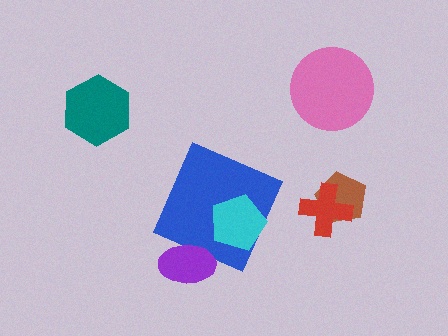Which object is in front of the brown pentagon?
The red cross is in front of the brown pentagon.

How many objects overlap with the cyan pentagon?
1 object overlaps with the cyan pentagon.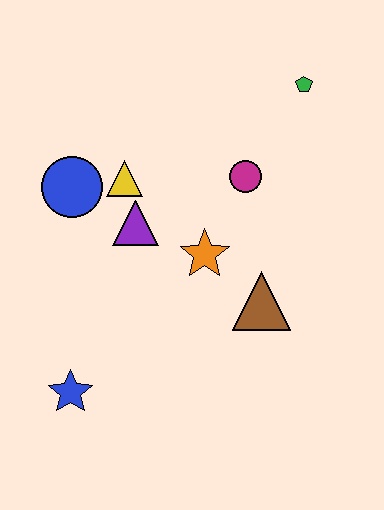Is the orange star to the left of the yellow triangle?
No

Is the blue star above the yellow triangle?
No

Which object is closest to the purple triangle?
The yellow triangle is closest to the purple triangle.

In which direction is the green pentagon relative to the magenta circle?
The green pentagon is above the magenta circle.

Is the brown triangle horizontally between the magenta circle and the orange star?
No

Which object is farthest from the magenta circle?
The blue star is farthest from the magenta circle.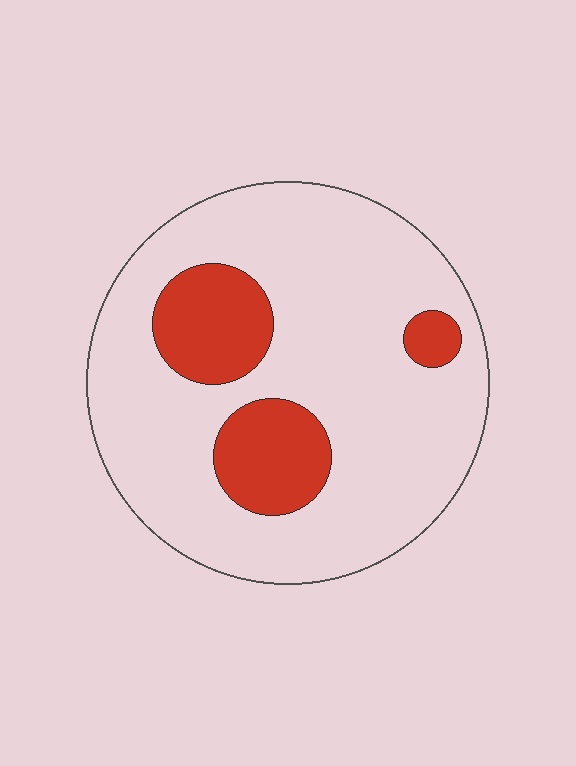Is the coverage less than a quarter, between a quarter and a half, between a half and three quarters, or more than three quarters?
Less than a quarter.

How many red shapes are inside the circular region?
3.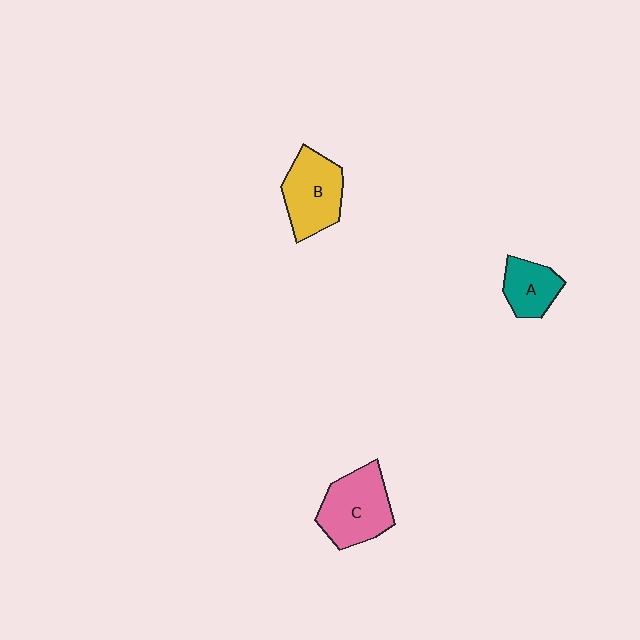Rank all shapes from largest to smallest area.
From largest to smallest: C (pink), B (yellow), A (teal).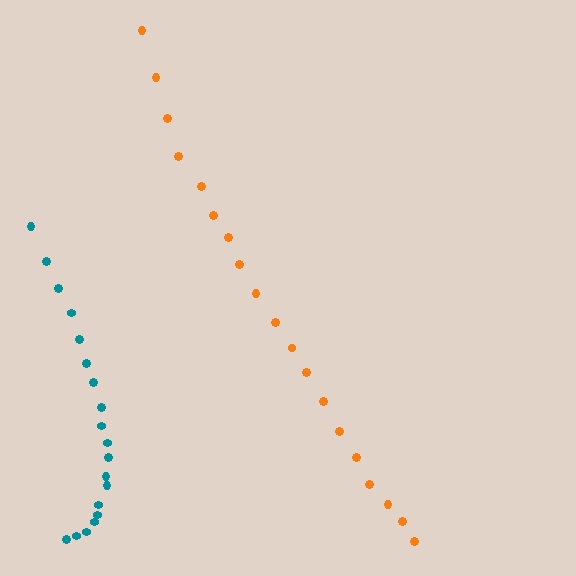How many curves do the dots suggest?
There are 2 distinct paths.